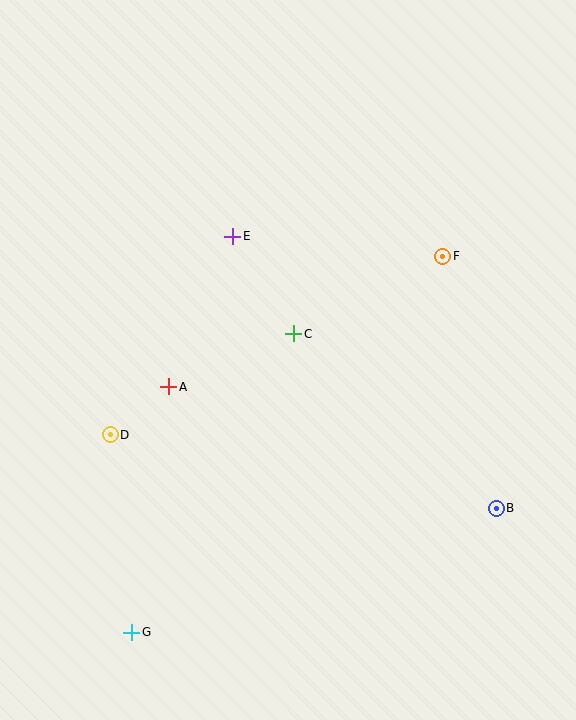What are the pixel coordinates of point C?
Point C is at (294, 334).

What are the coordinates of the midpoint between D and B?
The midpoint between D and B is at (303, 471).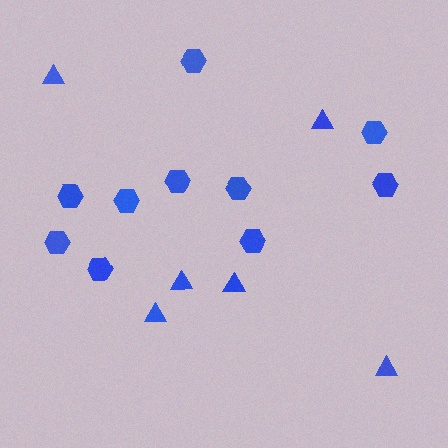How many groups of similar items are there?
There are 2 groups: one group of hexagons (10) and one group of triangles (6).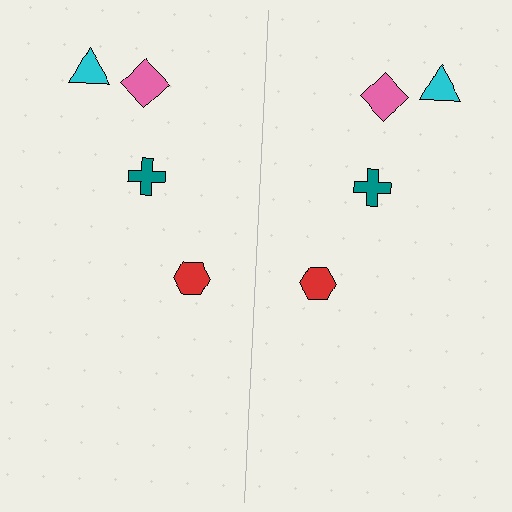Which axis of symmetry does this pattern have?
The pattern has a vertical axis of symmetry running through the center of the image.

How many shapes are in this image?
There are 8 shapes in this image.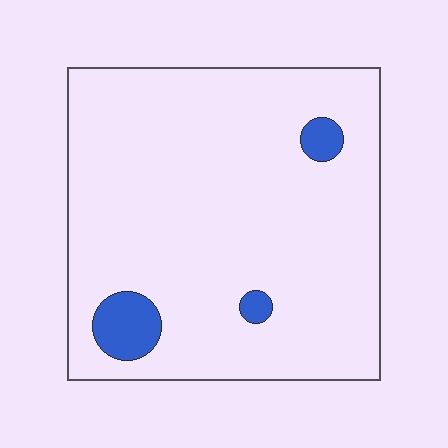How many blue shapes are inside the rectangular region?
3.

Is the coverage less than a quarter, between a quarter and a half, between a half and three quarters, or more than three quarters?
Less than a quarter.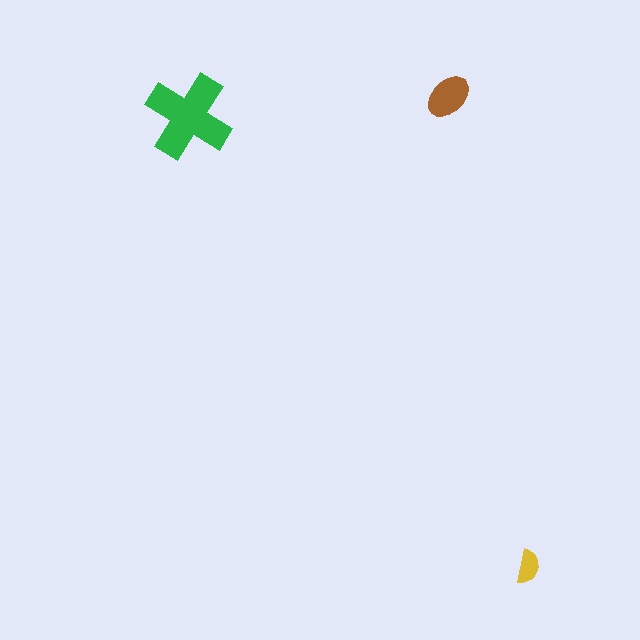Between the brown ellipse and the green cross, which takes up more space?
The green cross.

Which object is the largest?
The green cross.